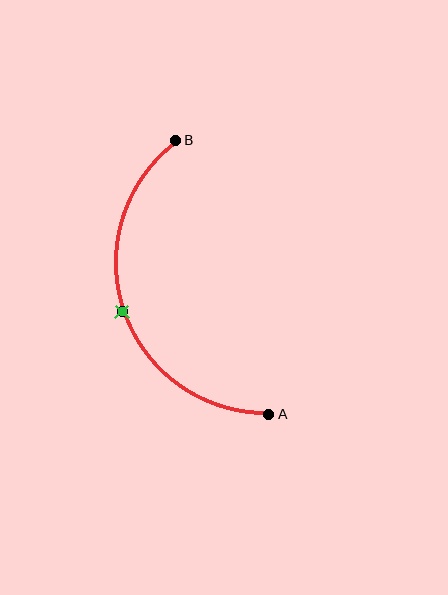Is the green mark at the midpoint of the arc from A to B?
Yes. The green mark lies on the arc at equal arc-length from both A and B — it is the arc midpoint.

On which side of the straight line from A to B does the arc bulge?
The arc bulges to the left of the straight line connecting A and B.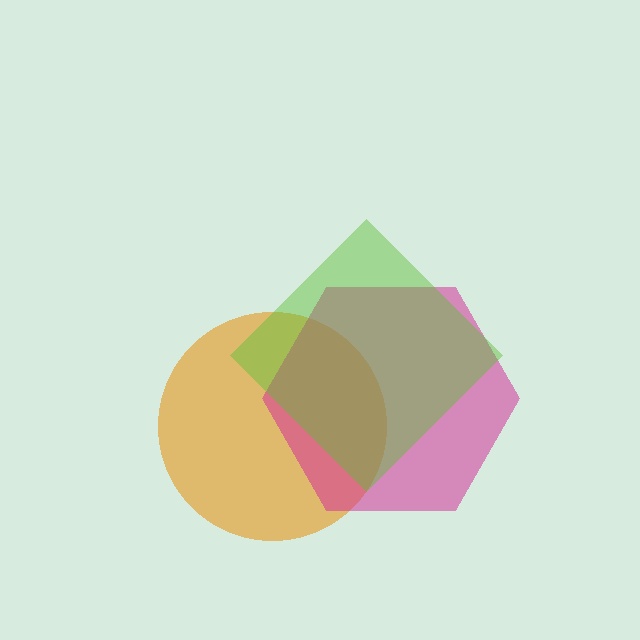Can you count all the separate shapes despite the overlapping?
Yes, there are 3 separate shapes.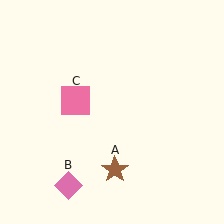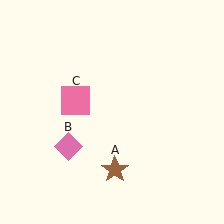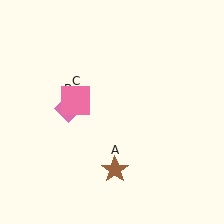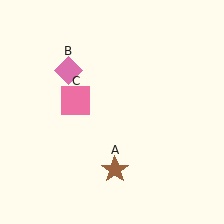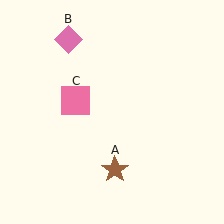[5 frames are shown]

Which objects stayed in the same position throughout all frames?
Brown star (object A) and pink square (object C) remained stationary.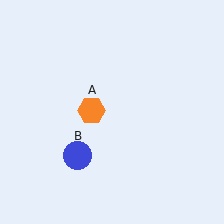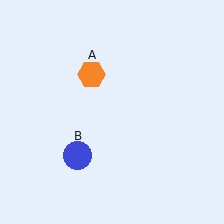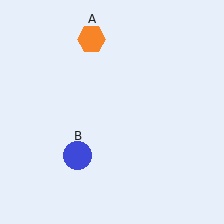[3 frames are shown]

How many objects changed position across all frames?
1 object changed position: orange hexagon (object A).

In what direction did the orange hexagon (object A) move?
The orange hexagon (object A) moved up.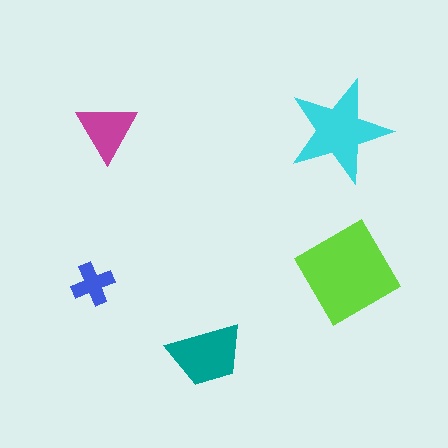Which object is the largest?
The lime diamond.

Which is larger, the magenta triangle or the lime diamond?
The lime diamond.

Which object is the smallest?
The blue cross.